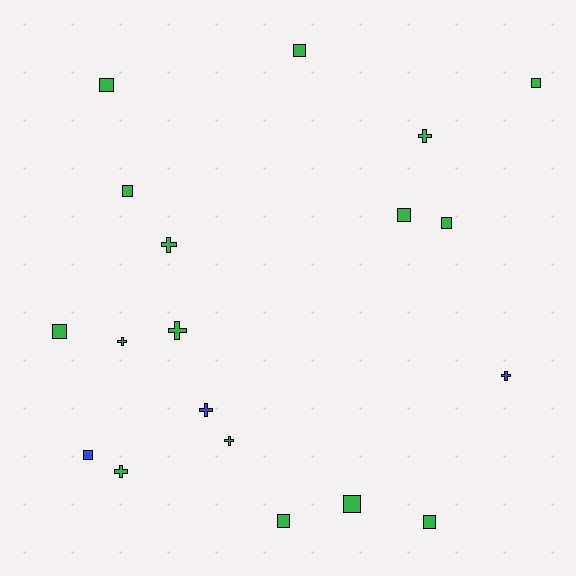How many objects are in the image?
There are 19 objects.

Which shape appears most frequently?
Square, with 11 objects.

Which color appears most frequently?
Green, with 16 objects.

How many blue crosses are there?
There are 2 blue crosses.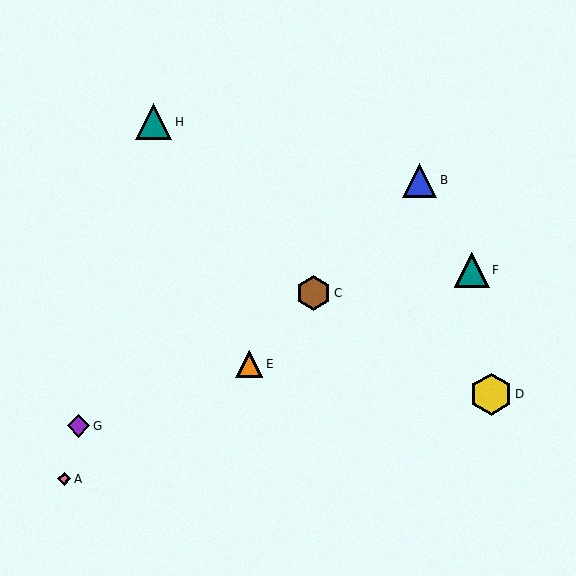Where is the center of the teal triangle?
The center of the teal triangle is at (154, 122).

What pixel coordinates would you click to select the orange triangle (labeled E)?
Click at (249, 364) to select the orange triangle E.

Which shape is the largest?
The yellow hexagon (labeled D) is the largest.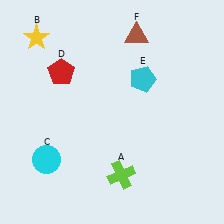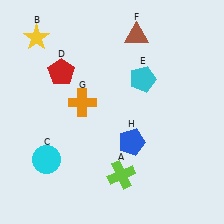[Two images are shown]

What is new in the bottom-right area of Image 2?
A blue pentagon (H) was added in the bottom-right area of Image 2.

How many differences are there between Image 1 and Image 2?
There are 2 differences between the two images.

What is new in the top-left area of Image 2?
An orange cross (G) was added in the top-left area of Image 2.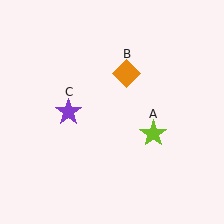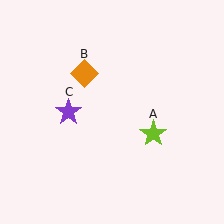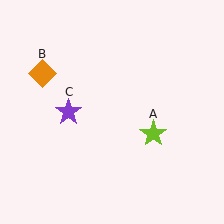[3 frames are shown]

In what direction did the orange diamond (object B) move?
The orange diamond (object B) moved left.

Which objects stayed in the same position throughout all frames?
Lime star (object A) and purple star (object C) remained stationary.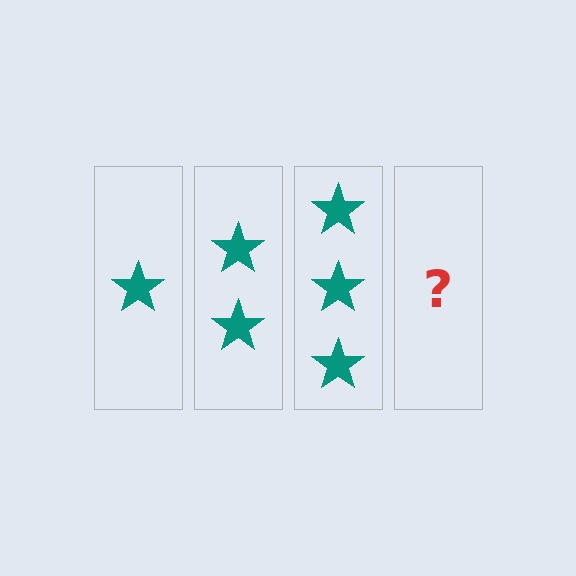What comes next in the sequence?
The next element should be 4 stars.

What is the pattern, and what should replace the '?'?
The pattern is that each step adds one more star. The '?' should be 4 stars.